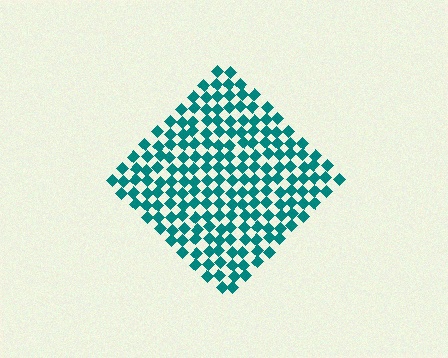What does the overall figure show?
The overall figure shows a diamond.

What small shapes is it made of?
It is made of small diamonds.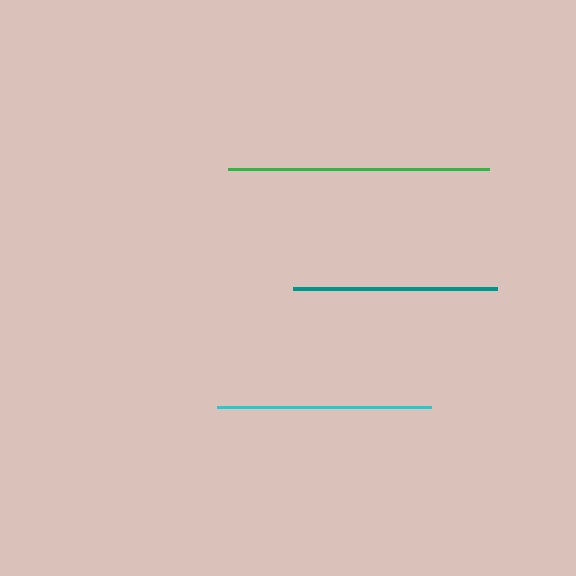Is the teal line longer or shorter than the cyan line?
The cyan line is longer than the teal line.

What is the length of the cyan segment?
The cyan segment is approximately 214 pixels long.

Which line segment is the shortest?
The teal line is the shortest at approximately 204 pixels.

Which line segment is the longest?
The green line is the longest at approximately 262 pixels.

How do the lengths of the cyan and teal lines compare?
The cyan and teal lines are approximately the same length.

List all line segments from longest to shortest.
From longest to shortest: green, cyan, teal.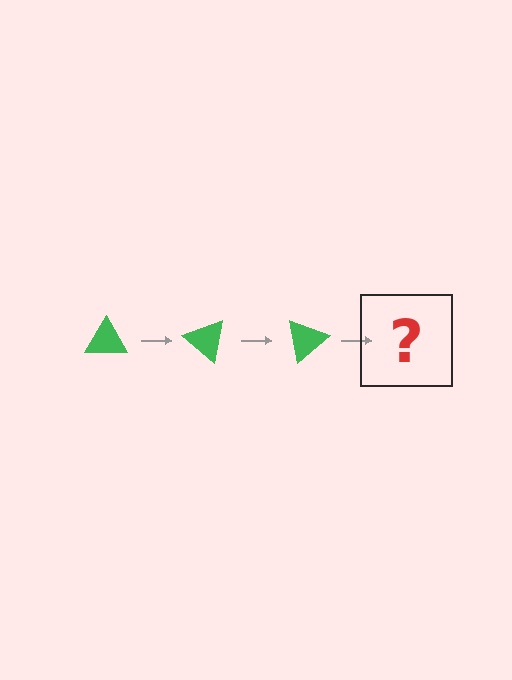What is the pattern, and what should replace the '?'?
The pattern is that the triangle rotates 40 degrees each step. The '?' should be a green triangle rotated 120 degrees.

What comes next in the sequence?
The next element should be a green triangle rotated 120 degrees.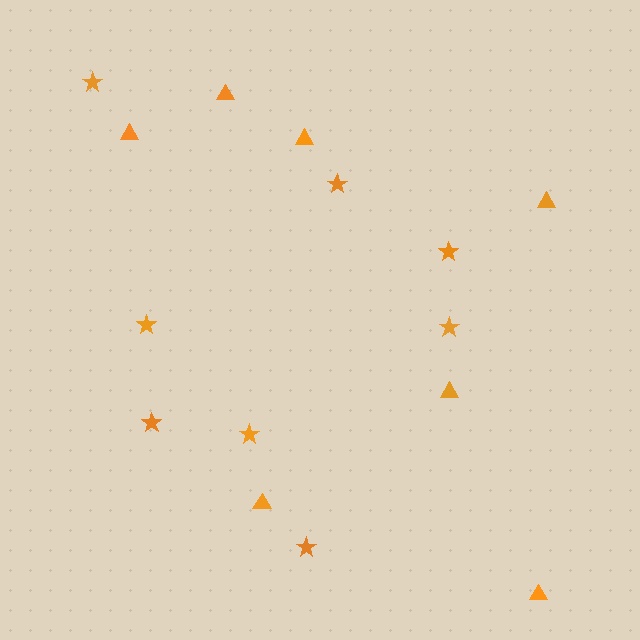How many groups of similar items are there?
There are 2 groups: one group of triangles (7) and one group of stars (8).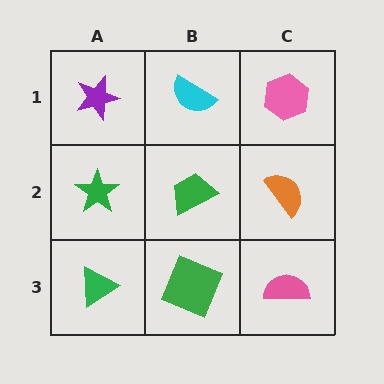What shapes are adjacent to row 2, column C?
A pink hexagon (row 1, column C), a pink semicircle (row 3, column C), a green trapezoid (row 2, column B).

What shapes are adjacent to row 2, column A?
A purple star (row 1, column A), a green triangle (row 3, column A), a green trapezoid (row 2, column B).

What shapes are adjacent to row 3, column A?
A green star (row 2, column A), a green square (row 3, column B).